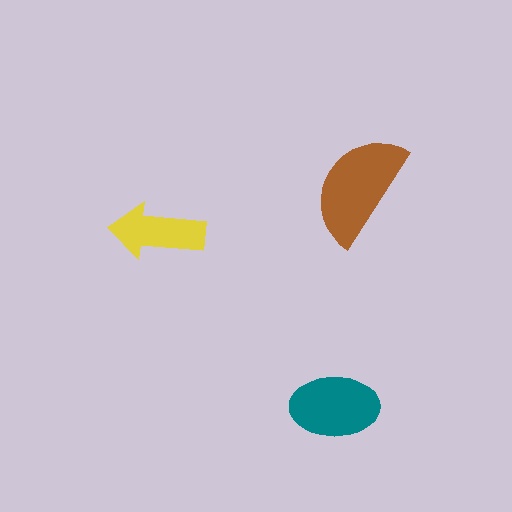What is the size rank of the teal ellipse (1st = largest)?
2nd.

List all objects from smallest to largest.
The yellow arrow, the teal ellipse, the brown semicircle.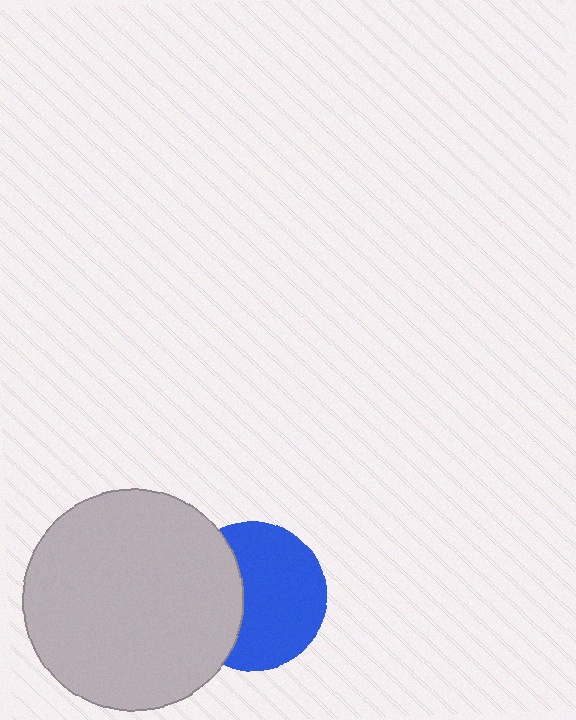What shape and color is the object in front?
The object in front is a light gray circle.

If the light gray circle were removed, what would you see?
You would see the complete blue circle.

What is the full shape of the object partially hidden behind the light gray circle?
The partially hidden object is a blue circle.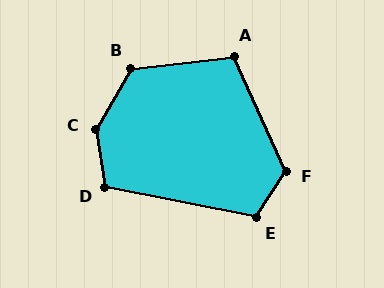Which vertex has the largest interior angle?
C, at approximately 141 degrees.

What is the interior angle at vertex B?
Approximately 126 degrees (obtuse).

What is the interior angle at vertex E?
Approximately 111 degrees (obtuse).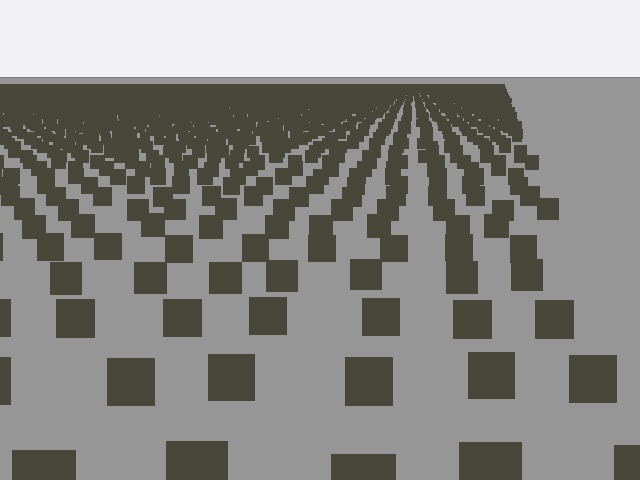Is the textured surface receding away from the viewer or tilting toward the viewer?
The surface is receding away from the viewer. Texture elements get smaller and denser toward the top.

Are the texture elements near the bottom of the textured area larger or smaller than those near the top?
Larger. Near the bottom, elements are closer to the viewer and appear at a bigger on-screen size.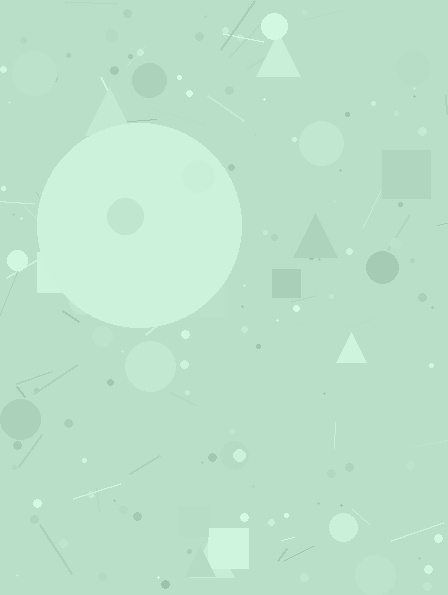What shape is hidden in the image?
A circle is hidden in the image.